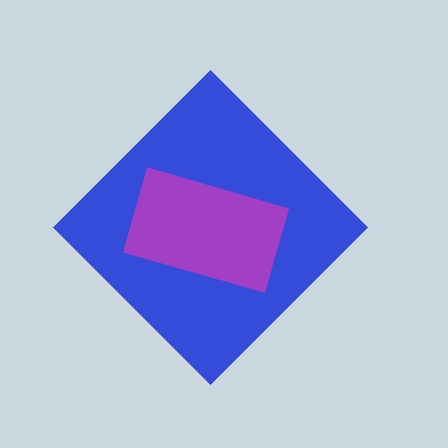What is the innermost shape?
The purple rectangle.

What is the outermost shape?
The blue diamond.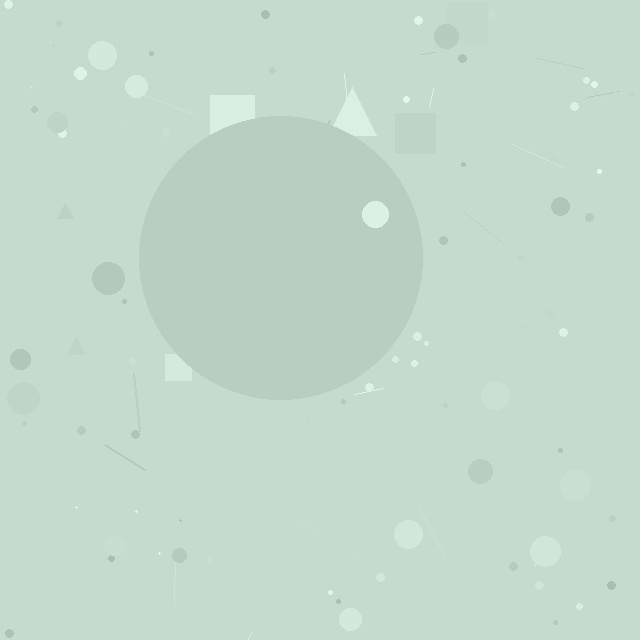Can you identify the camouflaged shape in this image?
The camouflaged shape is a circle.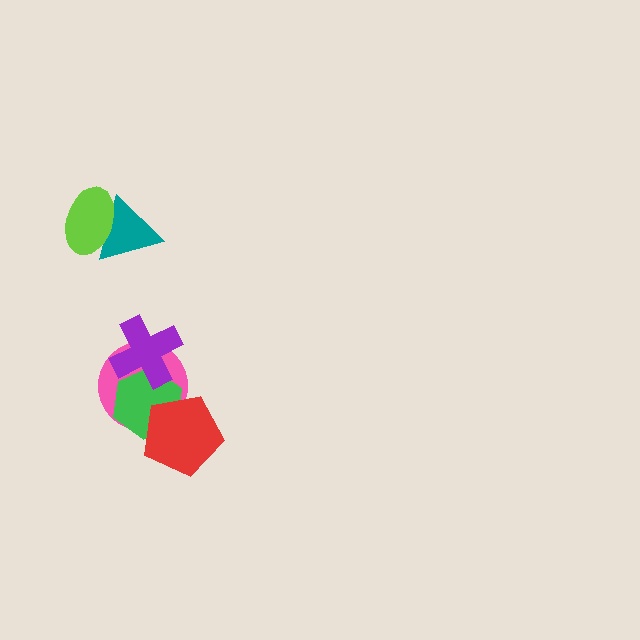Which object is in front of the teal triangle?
The lime ellipse is in front of the teal triangle.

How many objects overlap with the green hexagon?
3 objects overlap with the green hexagon.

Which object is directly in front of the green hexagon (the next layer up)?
The purple cross is directly in front of the green hexagon.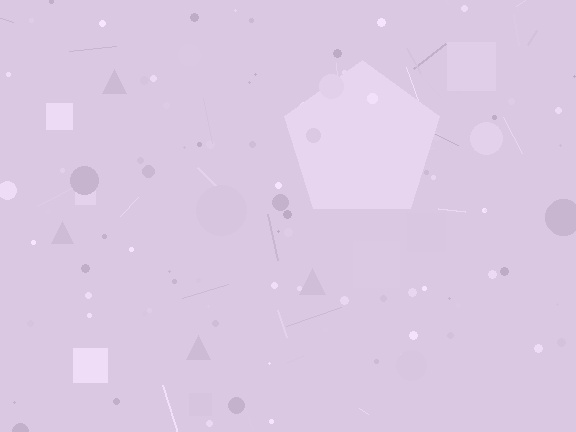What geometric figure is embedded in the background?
A pentagon is embedded in the background.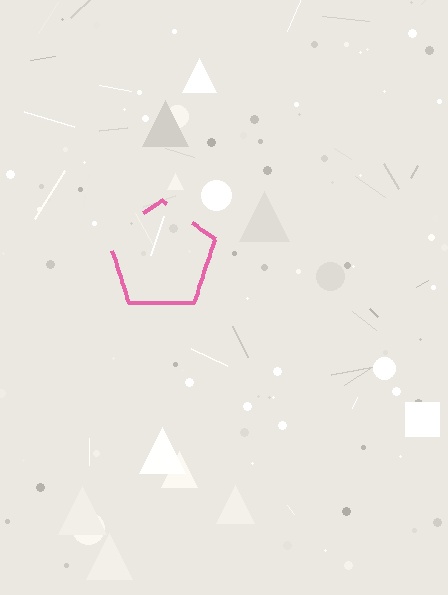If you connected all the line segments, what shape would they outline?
They would outline a pentagon.